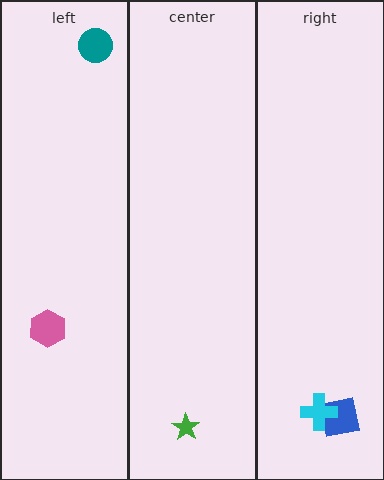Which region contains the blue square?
The right region.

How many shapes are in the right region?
2.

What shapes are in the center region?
The green star.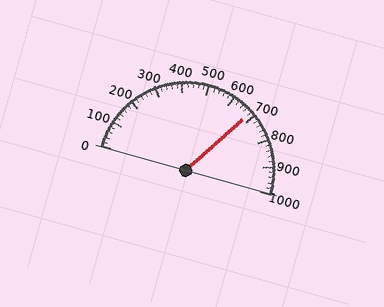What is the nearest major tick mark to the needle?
The nearest major tick mark is 700.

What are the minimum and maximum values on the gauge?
The gauge ranges from 0 to 1000.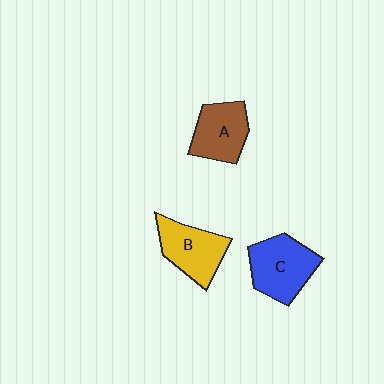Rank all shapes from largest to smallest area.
From largest to smallest: C (blue), B (yellow), A (brown).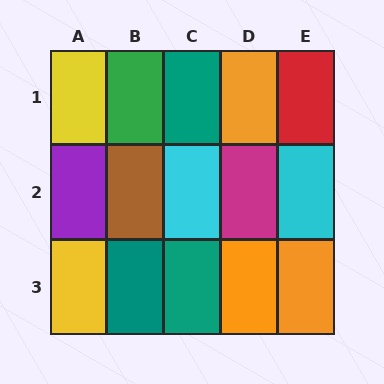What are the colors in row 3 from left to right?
Yellow, teal, teal, orange, orange.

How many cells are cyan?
2 cells are cyan.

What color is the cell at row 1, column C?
Teal.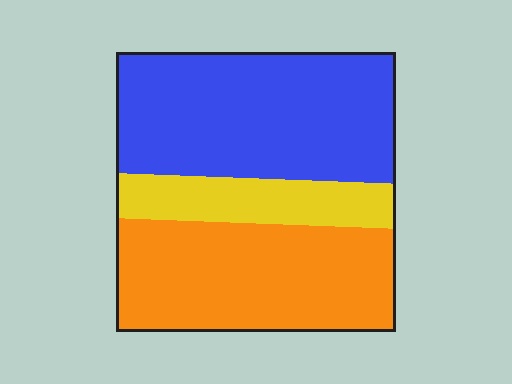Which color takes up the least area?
Yellow, at roughly 15%.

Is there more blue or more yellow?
Blue.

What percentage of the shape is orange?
Orange covers 39% of the shape.